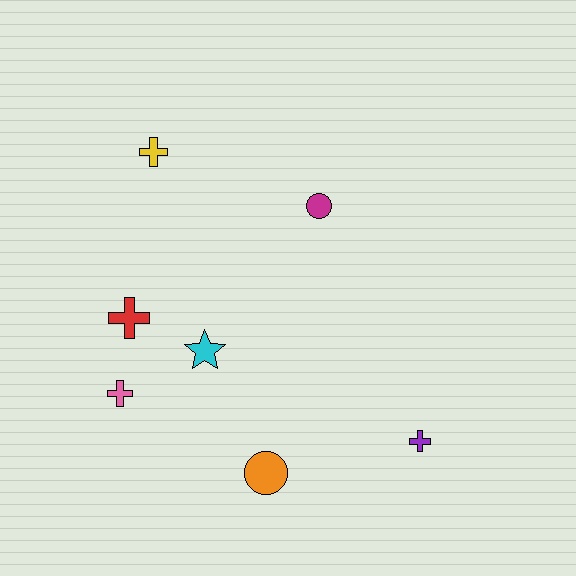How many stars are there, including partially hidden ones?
There is 1 star.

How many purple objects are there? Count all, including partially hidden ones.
There is 1 purple object.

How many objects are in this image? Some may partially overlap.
There are 7 objects.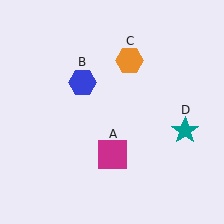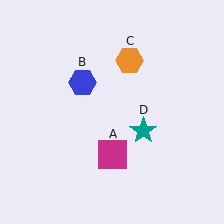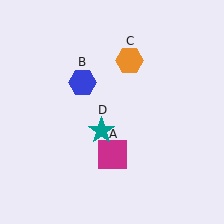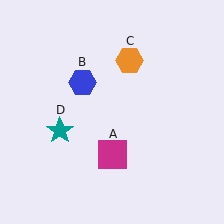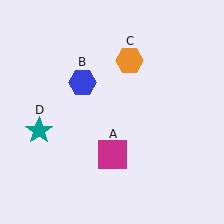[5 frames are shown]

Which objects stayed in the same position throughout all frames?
Magenta square (object A) and blue hexagon (object B) and orange hexagon (object C) remained stationary.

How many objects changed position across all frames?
1 object changed position: teal star (object D).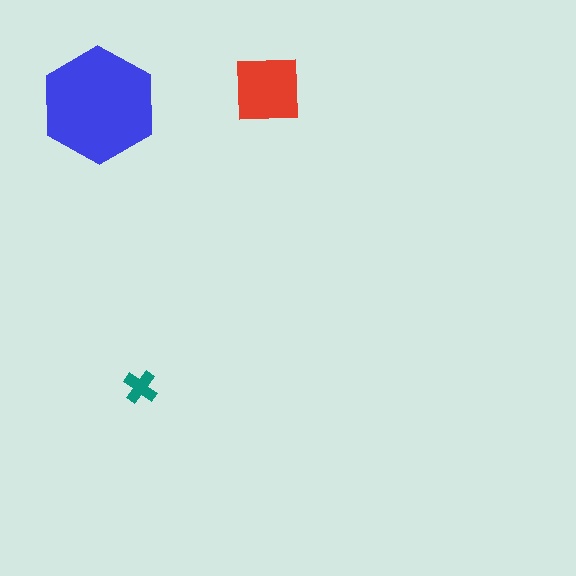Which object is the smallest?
The teal cross.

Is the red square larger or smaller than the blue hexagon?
Smaller.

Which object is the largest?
The blue hexagon.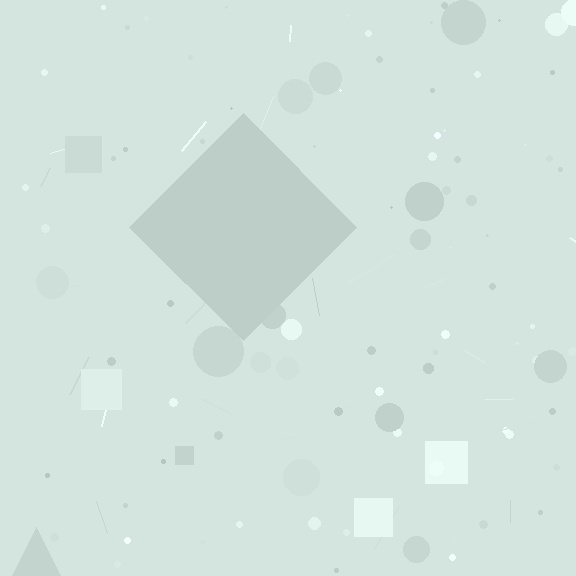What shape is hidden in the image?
A diamond is hidden in the image.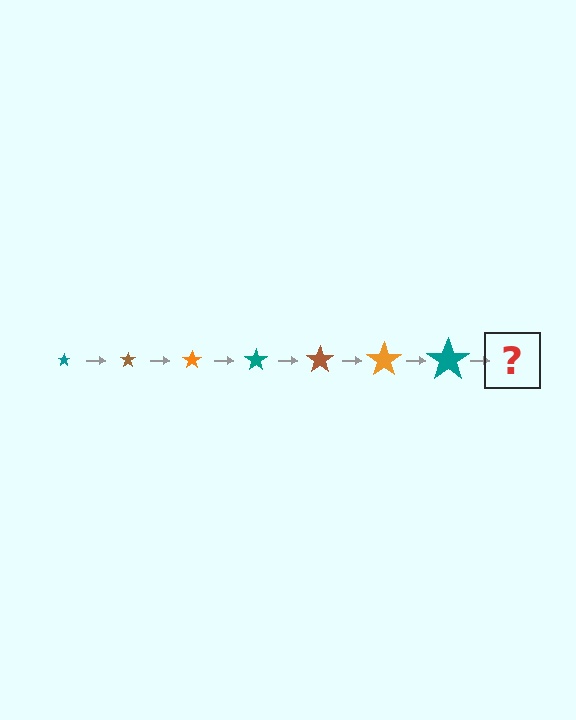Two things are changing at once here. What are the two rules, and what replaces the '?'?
The two rules are that the star grows larger each step and the color cycles through teal, brown, and orange. The '?' should be a brown star, larger than the previous one.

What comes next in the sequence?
The next element should be a brown star, larger than the previous one.